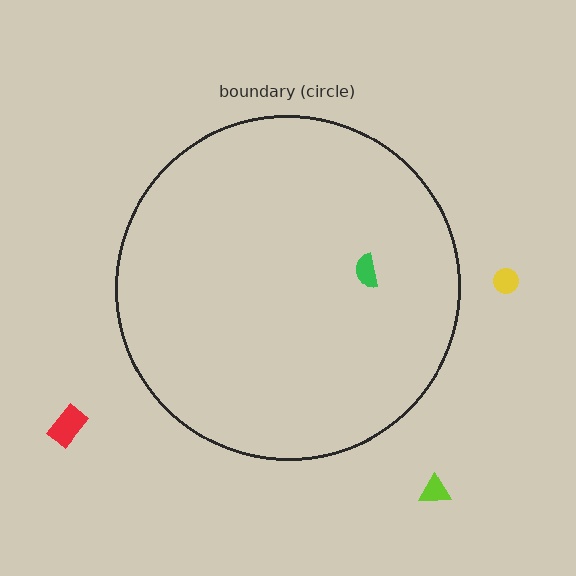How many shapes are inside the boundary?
1 inside, 3 outside.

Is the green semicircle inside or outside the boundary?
Inside.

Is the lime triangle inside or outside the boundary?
Outside.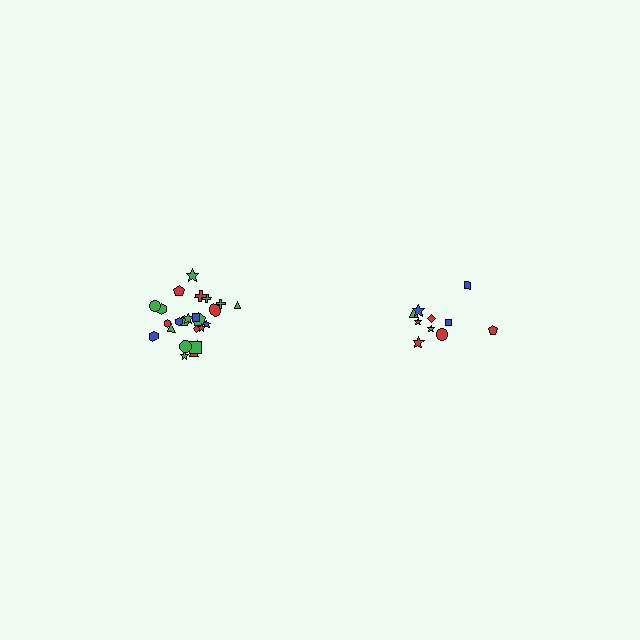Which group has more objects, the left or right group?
The left group.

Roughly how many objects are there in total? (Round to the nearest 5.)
Roughly 35 objects in total.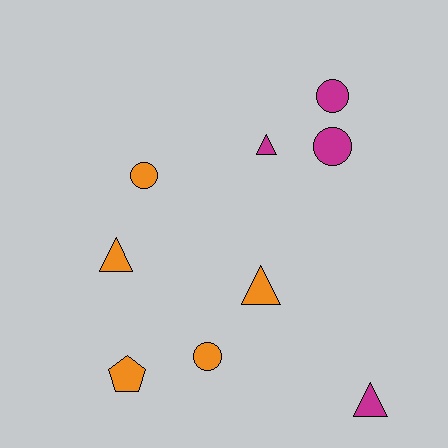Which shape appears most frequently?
Triangle, with 4 objects.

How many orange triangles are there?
There are 2 orange triangles.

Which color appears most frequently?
Orange, with 5 objects.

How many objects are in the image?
There are 9 objects.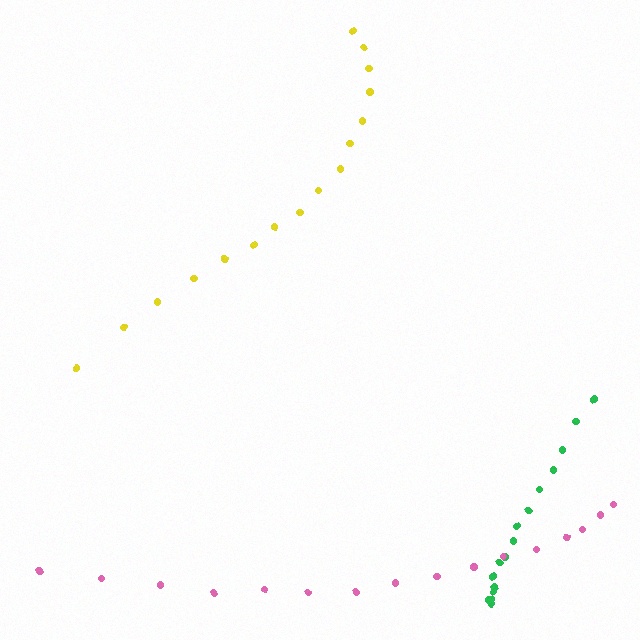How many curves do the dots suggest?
There are 3 distinct paths.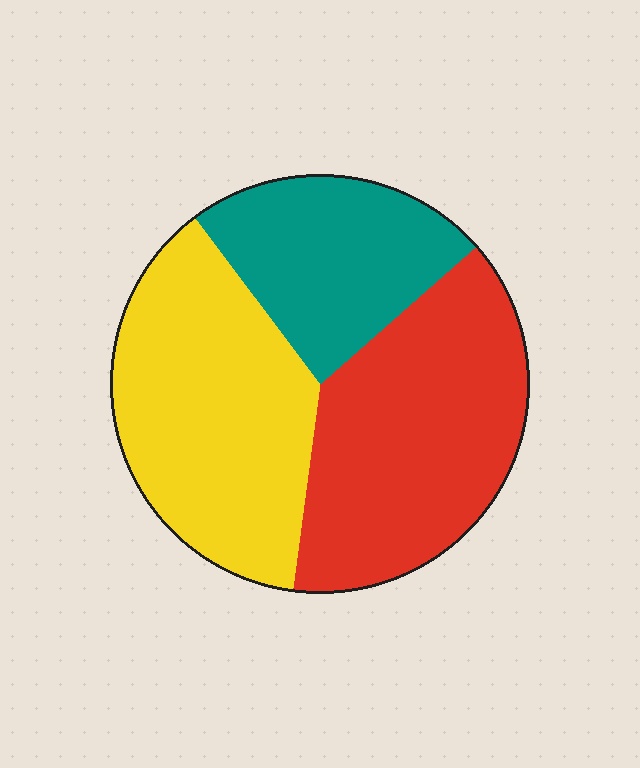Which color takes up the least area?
Teal, at roughly 25%.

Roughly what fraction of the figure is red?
Red takes up between a third and a half of the figure.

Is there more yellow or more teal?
Yellow.